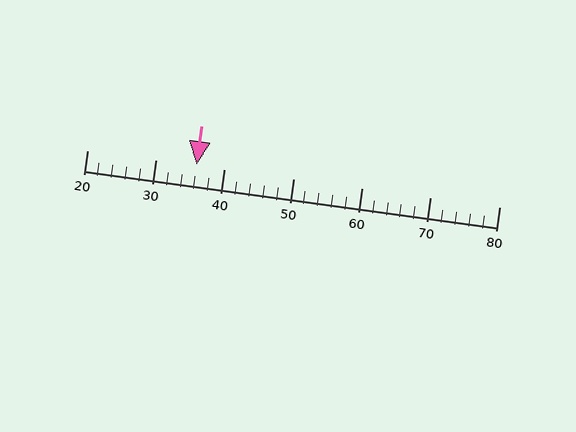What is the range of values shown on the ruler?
The ruler shows values from 20 to 80.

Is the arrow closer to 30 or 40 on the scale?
The arrow is closer to 40.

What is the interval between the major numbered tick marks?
The major tick marks are spaced 10 units apart.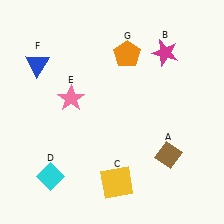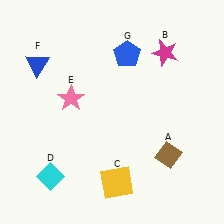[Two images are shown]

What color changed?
The pentagon (G) changed from orange in Image 1 to blue in Image 2.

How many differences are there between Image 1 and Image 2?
There is 1 difference between the two images.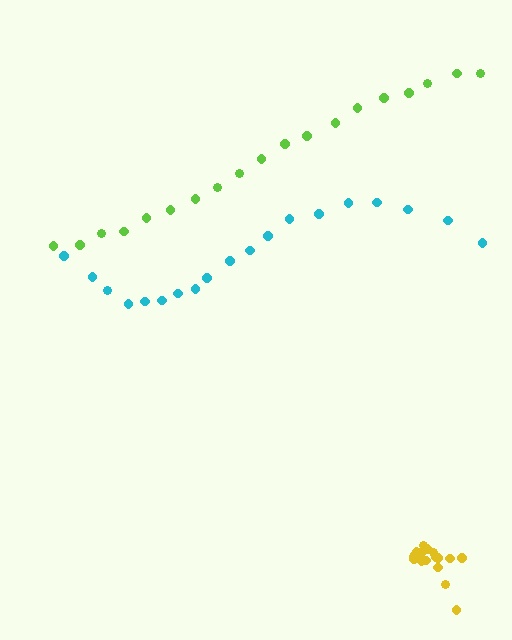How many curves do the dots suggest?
There are 3 distinct paths.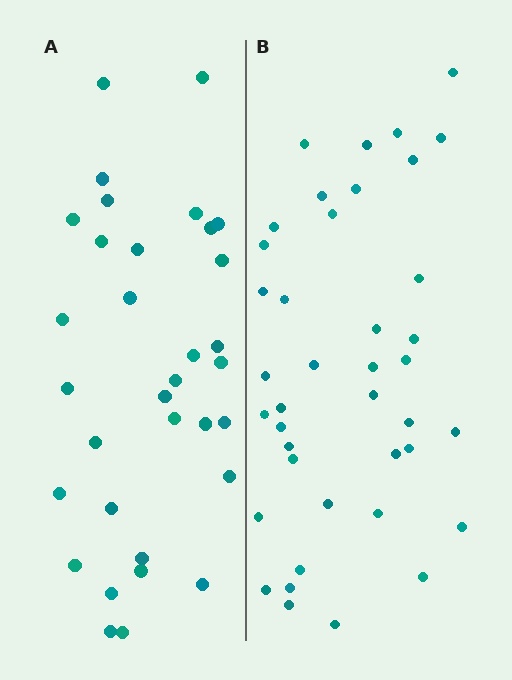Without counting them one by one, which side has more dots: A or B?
Region B (the right region) has more dots.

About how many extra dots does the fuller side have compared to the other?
Region B has roughly 8 or so more dots than region A.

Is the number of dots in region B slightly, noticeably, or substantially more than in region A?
Region B has only slightly more — the two regions are fairly close. The ratio is roughly 1.2 to 1.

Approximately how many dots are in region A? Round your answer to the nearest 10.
About 30 dots. (The exact count is 33, which rounds to 30.)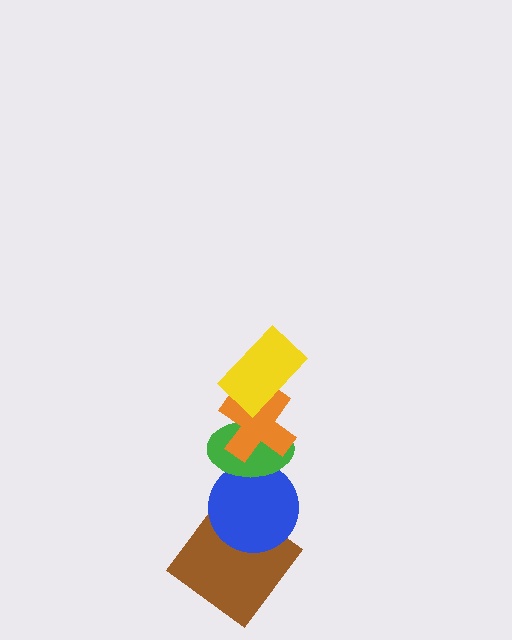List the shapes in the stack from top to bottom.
From top to bottom: the yellow rectangle, the orange cross, the green ellipse, the blue circle, the brown diamond.